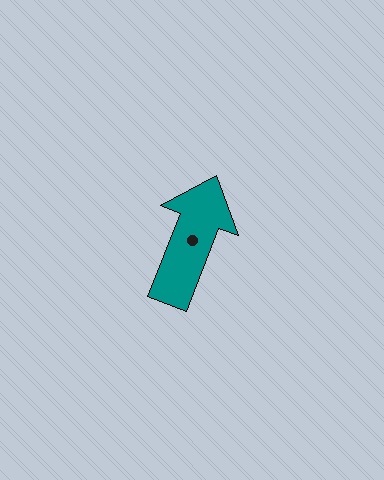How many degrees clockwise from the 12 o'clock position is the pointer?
Approximately 21 degrees.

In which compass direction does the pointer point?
North.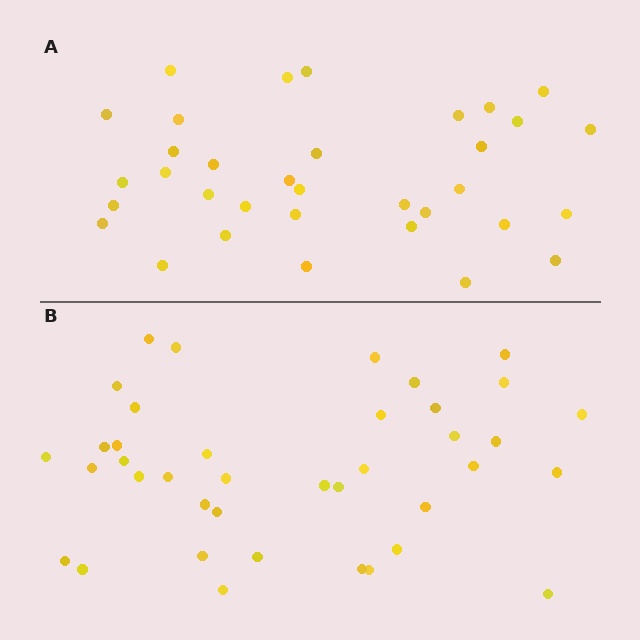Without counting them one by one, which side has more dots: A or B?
Region B (the bottom region) has more dots.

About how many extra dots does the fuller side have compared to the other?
Region B has about 5 more dots than region A.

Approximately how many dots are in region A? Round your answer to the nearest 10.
About 30 dots. (The exact count is 34, which rounds to 30.)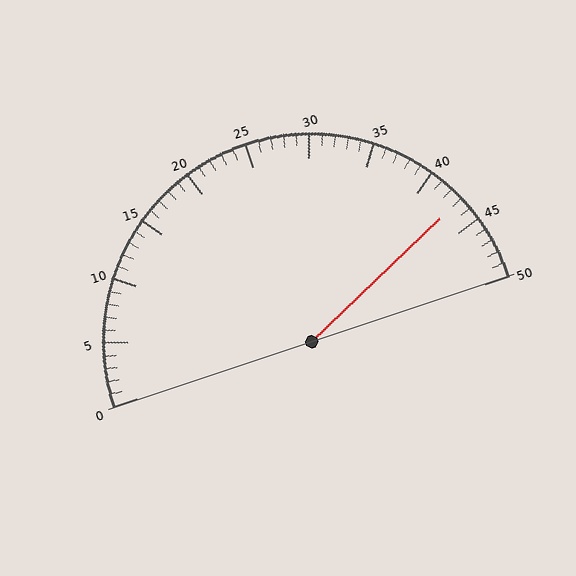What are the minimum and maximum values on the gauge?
The gauge ranges from 0 to 50.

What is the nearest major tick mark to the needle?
The nearest major tick mark is 45.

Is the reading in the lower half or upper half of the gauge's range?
The reading is in the upper half of the range (0 to 50).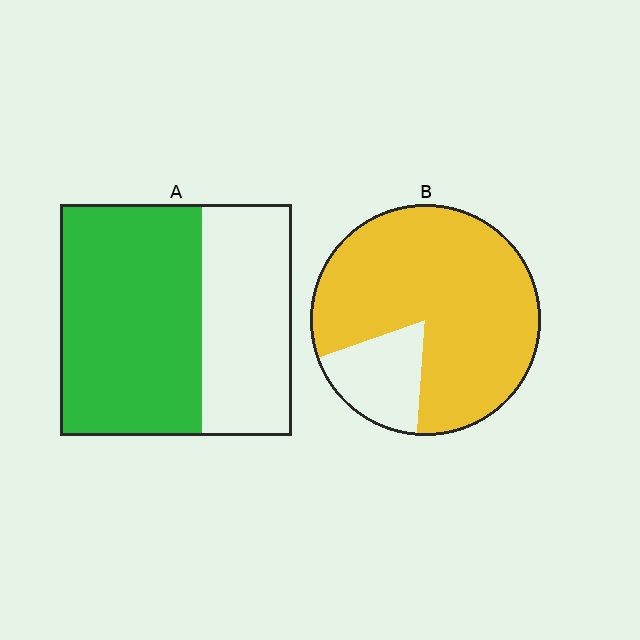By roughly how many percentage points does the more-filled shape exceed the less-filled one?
By roughly 20 percentage points (B over A).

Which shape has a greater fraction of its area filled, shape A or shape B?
Shape B.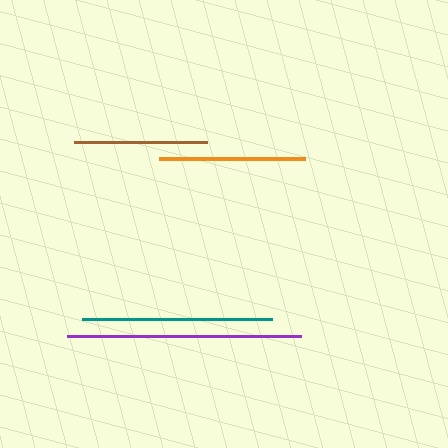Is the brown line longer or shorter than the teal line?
The teal line is longer than the brown line.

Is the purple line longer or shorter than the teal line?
The purple line is longer than the teal line.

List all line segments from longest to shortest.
From longest to shortest: purple, teal, orange, brown.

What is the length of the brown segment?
The brown segment is approximately 133 pixels long.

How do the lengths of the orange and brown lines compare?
The orange and brown lines are approximately the same length.